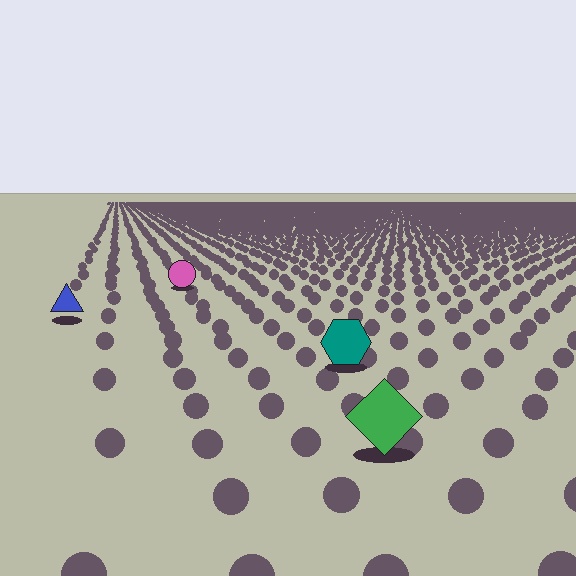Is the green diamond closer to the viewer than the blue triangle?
Yes. The green diamond is closer — you can tell from the texture gradient: the ground texture is coarser near it.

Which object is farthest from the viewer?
The pink circle is farthest from the viewer. It appears smaller and the ground texture around it is denser.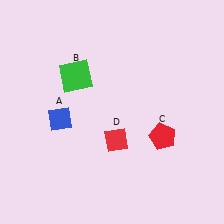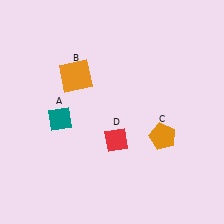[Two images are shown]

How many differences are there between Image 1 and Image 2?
There are 3 differences between the two images.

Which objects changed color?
A changed from blue to teal. B changed from green to orange. C changed from red to orange.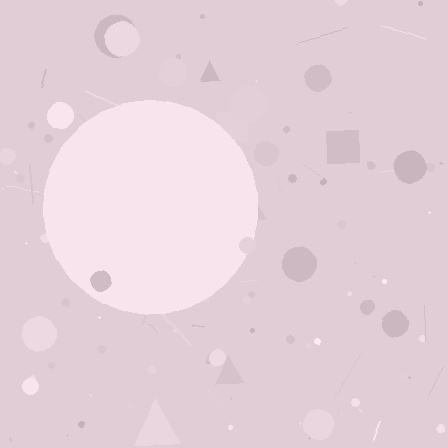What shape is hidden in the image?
A circle is hidden in the image.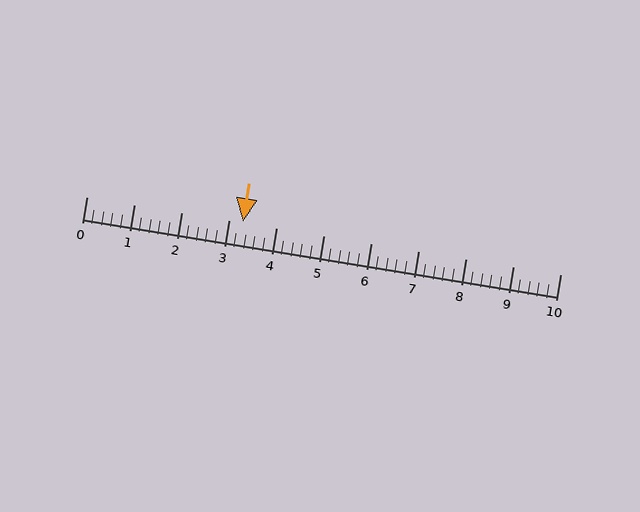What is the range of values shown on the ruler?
The ruler shows values from 0 to 10.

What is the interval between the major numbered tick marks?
The major tick marks are spaced 1 units apart.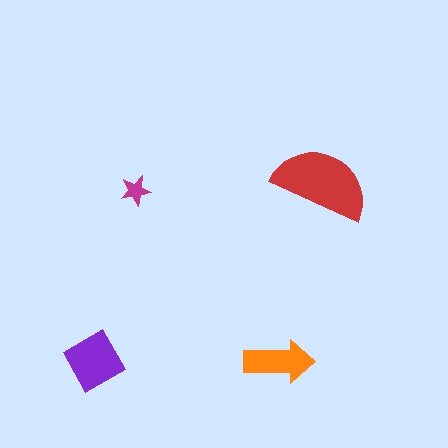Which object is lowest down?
The orange arrow is bottommost.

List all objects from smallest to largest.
The magenta star, the orange arrow, the purple diamond, the red semicircle.